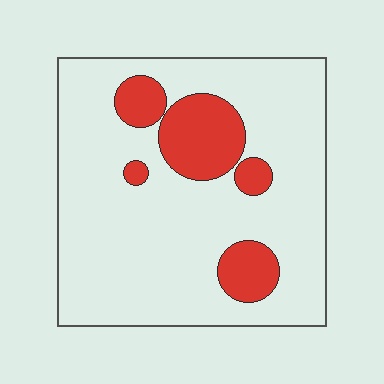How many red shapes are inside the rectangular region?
5.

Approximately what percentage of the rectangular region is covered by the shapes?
Approximately 20%.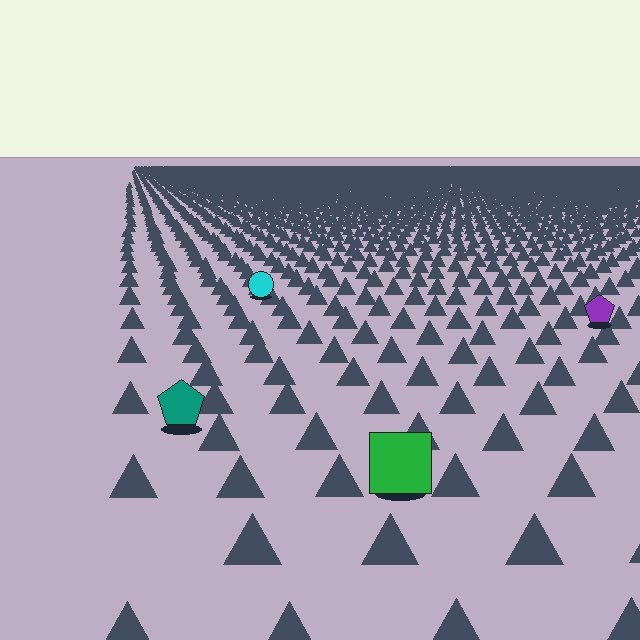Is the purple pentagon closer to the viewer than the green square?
No. The green square is closer — you can tell from the texture gradient: the ground texture is coarser near it.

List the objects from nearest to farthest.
From nearest to farthest: the green square, the teal pentagon, the purple pentagon, the cyan circle.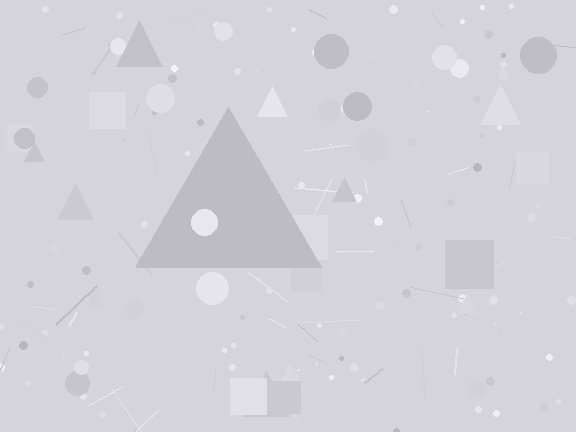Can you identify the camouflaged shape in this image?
The camouflaged shape is a triangle.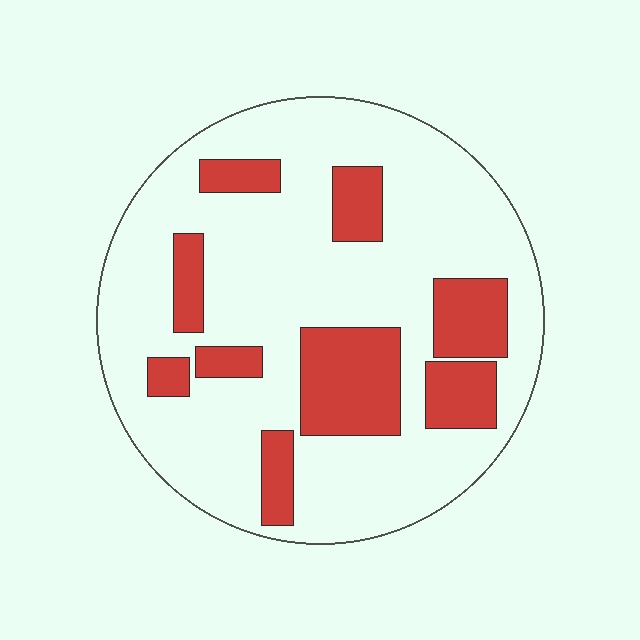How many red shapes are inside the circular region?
9.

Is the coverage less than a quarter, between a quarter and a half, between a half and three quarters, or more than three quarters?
Less than a quarter.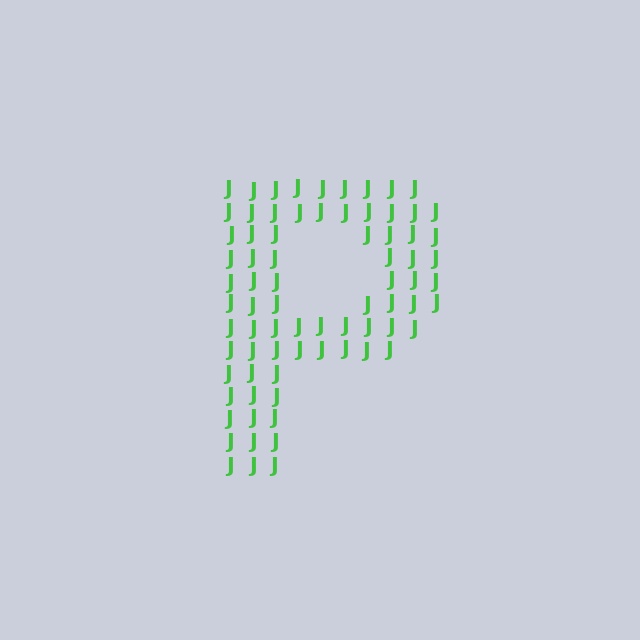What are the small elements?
The small elements are letter J's.